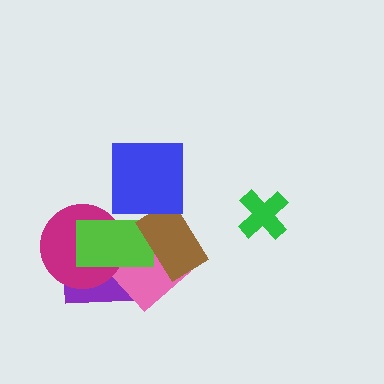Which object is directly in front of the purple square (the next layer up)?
The pink diamond is directly in front of the purple square.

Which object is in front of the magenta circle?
The lime rectangle is in front of the magenta circle.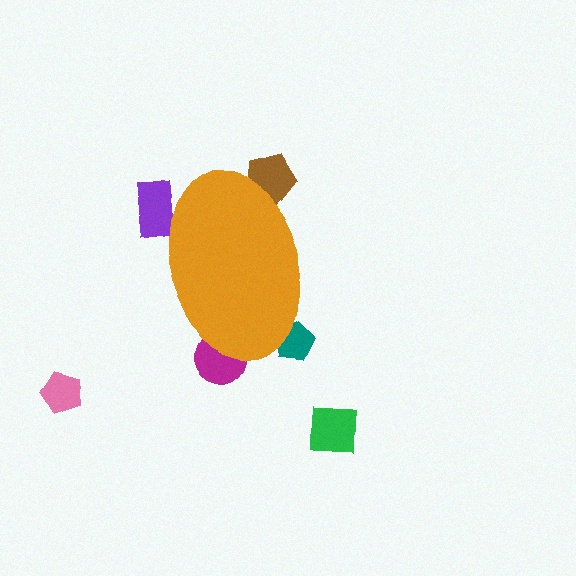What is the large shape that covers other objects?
An orange ellipse.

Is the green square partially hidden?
No, the green square is fully visible.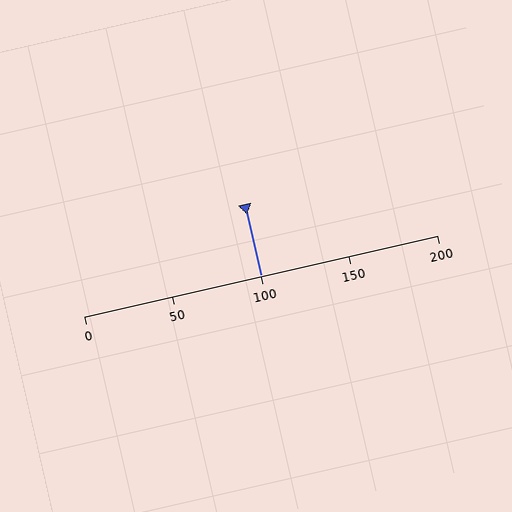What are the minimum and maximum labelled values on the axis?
The axis runs from 0 to 200.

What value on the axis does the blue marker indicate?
The marker indicates approximately 100.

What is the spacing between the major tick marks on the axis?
The major ticks are spaced 50 apart.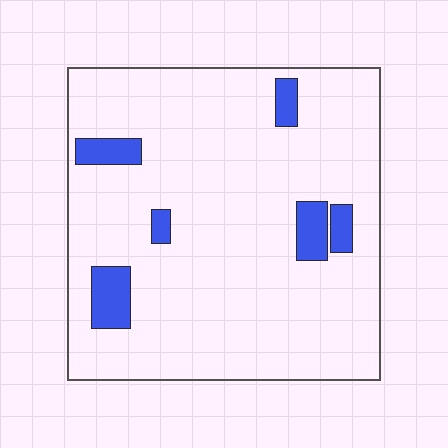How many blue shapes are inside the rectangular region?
6.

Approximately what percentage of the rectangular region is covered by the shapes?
Approximately 10%.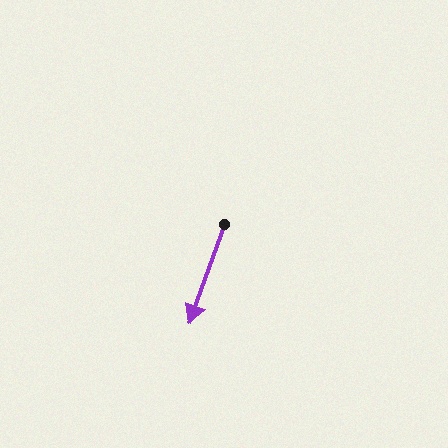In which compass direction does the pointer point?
South.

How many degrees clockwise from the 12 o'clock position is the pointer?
Approximately 199 degrees.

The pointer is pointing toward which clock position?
Roughly 7 o'clock.